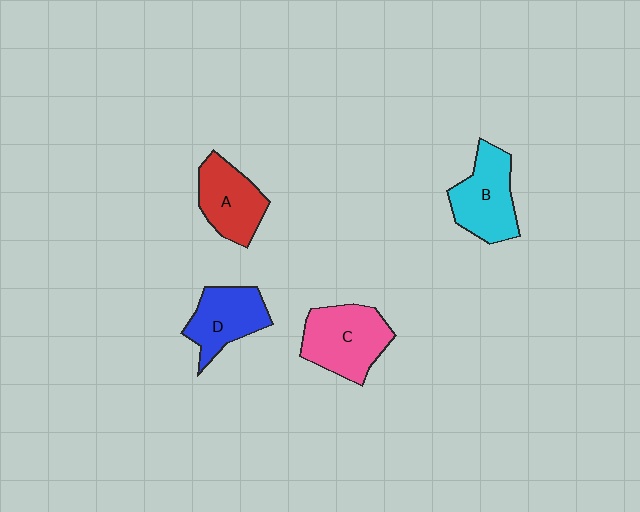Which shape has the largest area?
Shape C (pink).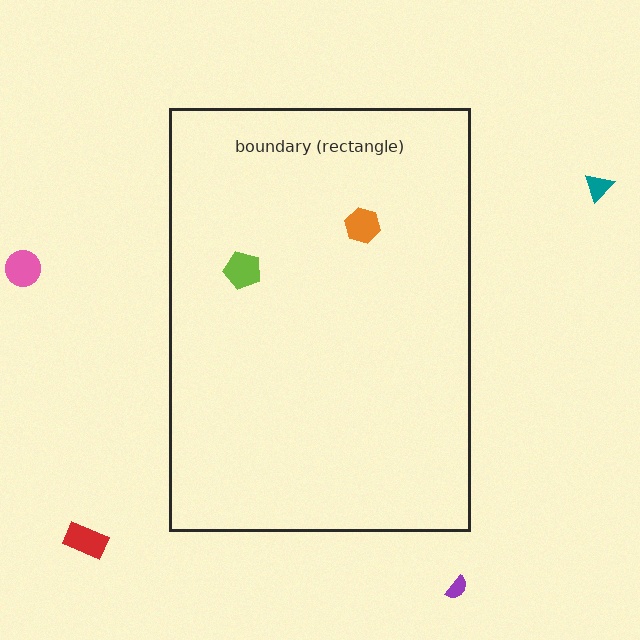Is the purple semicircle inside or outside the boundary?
Outside.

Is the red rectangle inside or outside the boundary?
Outside.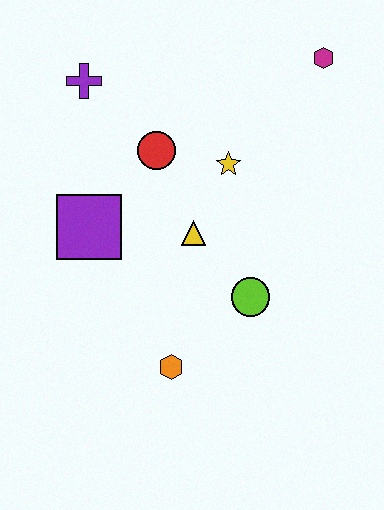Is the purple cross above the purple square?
Yes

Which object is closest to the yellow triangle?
The yellow star is closest to the yellow triangle.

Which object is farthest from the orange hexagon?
The magenta hexagon is farthest from the orange hexagon.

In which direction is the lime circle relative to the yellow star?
The lime circle is below the yellow star.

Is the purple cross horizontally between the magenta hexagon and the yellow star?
No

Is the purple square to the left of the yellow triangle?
Yes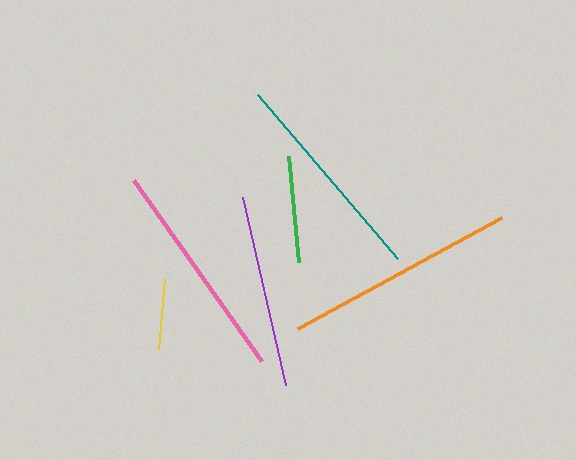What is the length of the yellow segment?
The yellow segment is approximately 70 pixels long.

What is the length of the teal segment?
The teal segment is approximately 216 pixels long.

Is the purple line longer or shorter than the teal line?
The teal line is longer than the purple line.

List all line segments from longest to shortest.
From longest to shortest: orange, pink, teal, purple, green, yellow.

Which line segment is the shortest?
The yellow line is the shortest at approximately 70 pixels.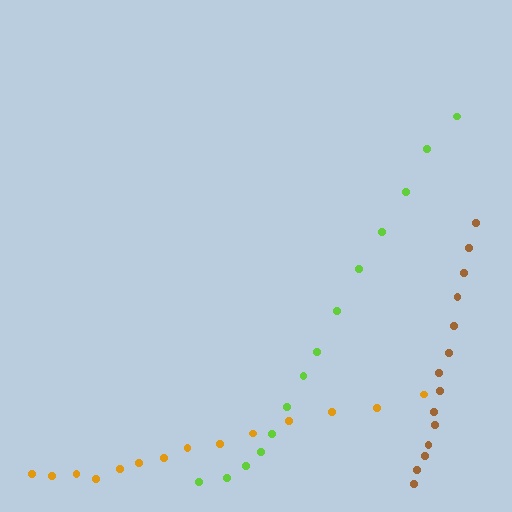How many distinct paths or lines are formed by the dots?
There are 3 distinct paths.